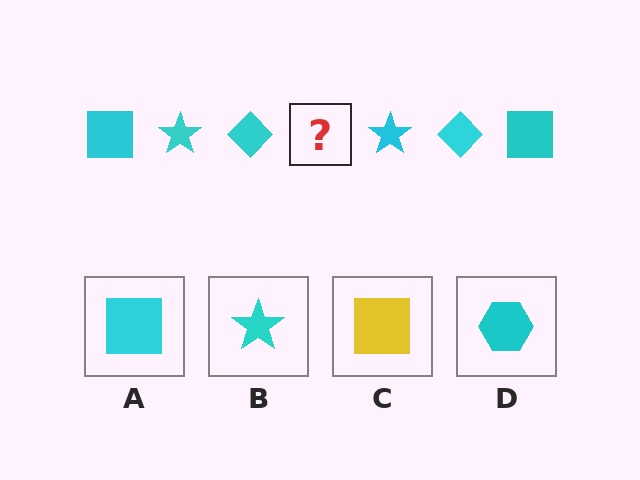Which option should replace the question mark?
Option A.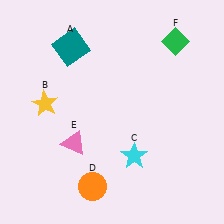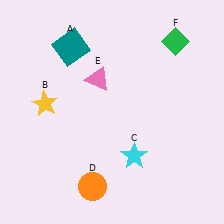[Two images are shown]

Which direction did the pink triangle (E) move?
The pink triangle (E) moved up.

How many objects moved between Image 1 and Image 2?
1 object moved between the two images.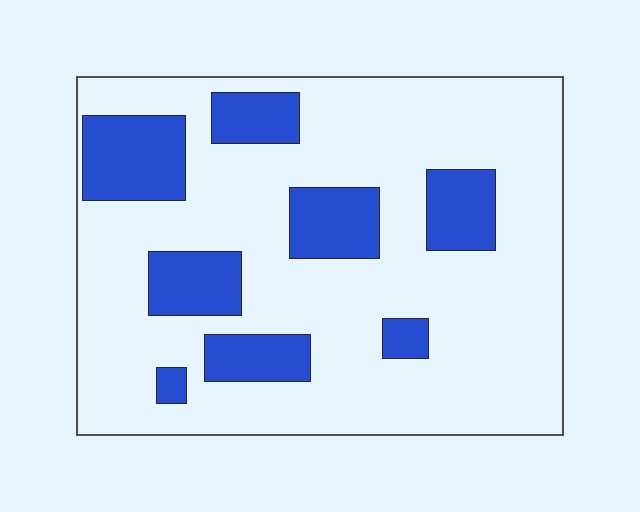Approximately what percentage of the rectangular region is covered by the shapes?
Approximately 25%.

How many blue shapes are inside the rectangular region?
8.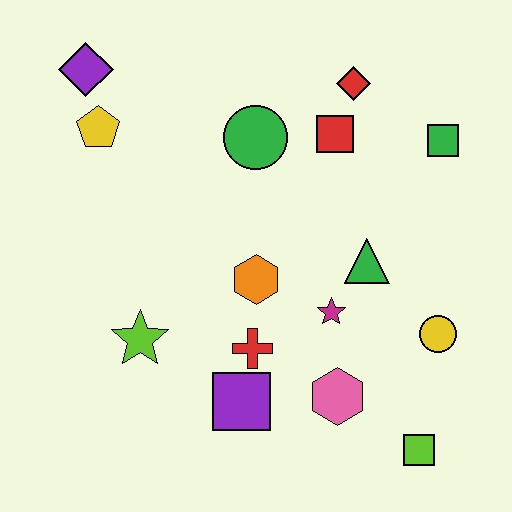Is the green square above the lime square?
Yes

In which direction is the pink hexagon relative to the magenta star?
The pink hexagon is below the magenta star.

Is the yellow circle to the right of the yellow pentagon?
Yes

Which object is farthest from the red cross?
The purple diamond is farthest from the red cross.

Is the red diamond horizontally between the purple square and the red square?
No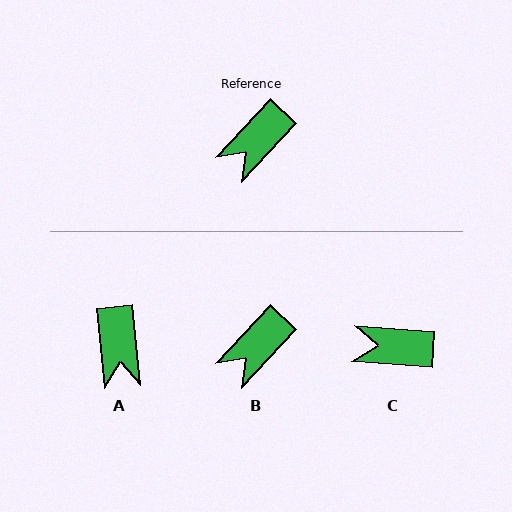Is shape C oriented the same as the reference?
No, it is off by about 51 degrees.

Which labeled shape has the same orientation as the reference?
B.